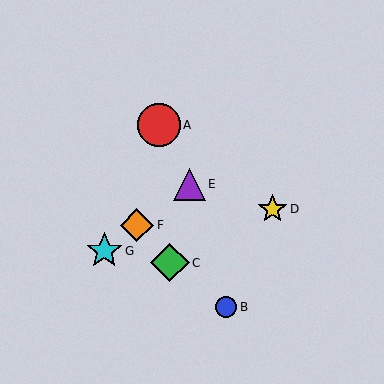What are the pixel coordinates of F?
Object F is at (137, 225).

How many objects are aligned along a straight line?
3 objects (E, F, G) are aligned along a straight line.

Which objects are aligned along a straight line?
Objects E, F, G are aligned along a straight line.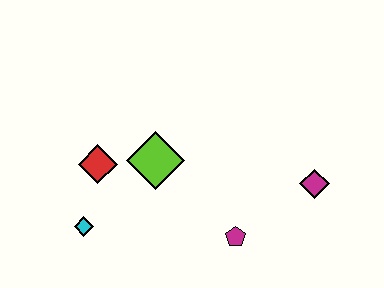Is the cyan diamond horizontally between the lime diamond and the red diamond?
No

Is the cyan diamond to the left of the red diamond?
Yes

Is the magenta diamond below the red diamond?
Yes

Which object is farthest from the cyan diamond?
The magenta diamond is farthest from the cyan diamond.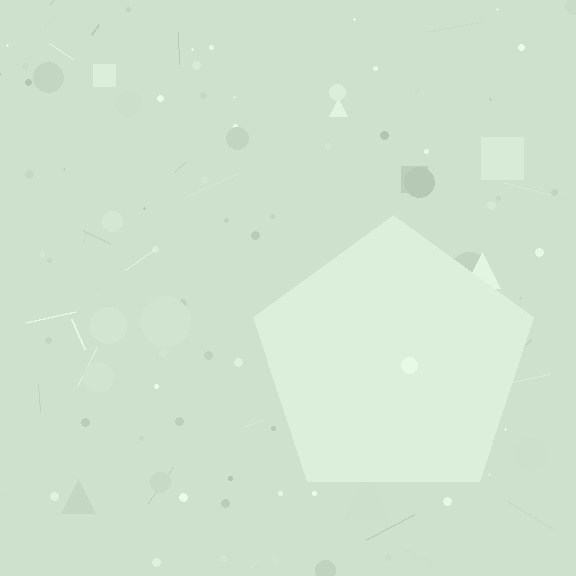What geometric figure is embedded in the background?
A pentagon is embedded in the background.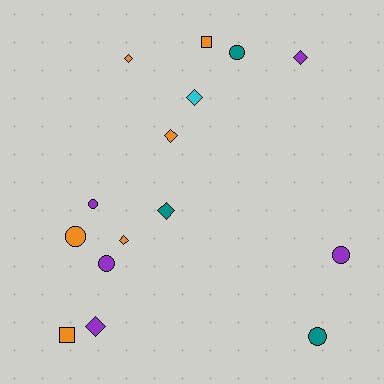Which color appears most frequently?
Orange, with 6 objects.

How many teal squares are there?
There are no teal squares.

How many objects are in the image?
There are 15 objects.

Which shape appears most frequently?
Diamond, with 7 objects.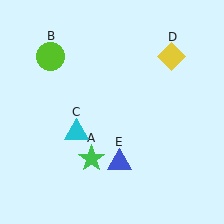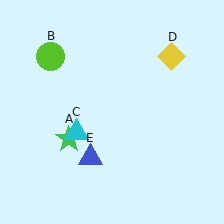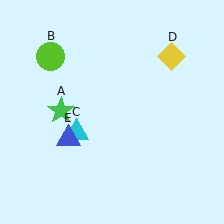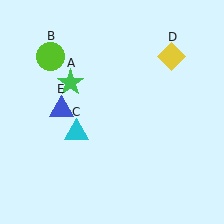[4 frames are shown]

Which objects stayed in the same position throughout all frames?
Lime circle (object B) and cyan triangle (object C) and yellow diamond (object D) remained stationary.